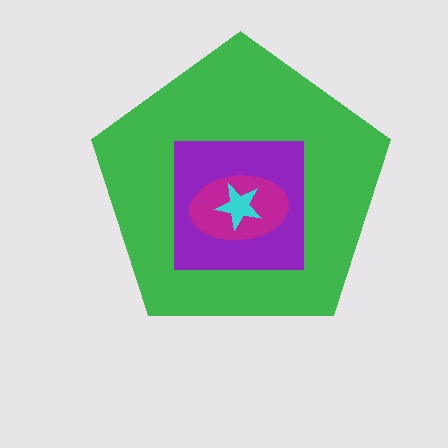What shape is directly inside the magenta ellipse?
The cyan star.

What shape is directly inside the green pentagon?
The purple square.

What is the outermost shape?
The green pentagon.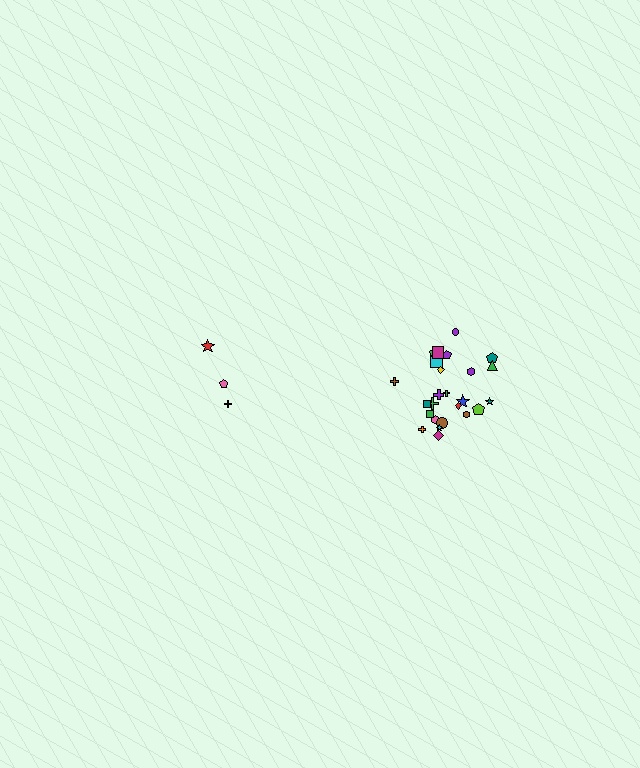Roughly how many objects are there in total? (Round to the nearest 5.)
Roughly 30 objects in total.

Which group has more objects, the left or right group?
The right group.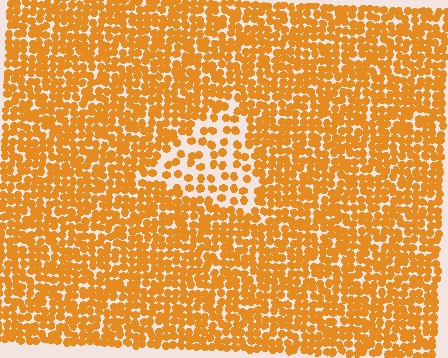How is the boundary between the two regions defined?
The boundary is defined by a change in element density (approximately 2.2x ratio). All elements are the same color, size, and shape.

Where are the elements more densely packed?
The elements are more densely packed outside the triangle boundary.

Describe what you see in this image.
The image contains small orange elements arranged at two different densities. A triangle-shaped region is visible where the elements are less densely packed than the surrounding area.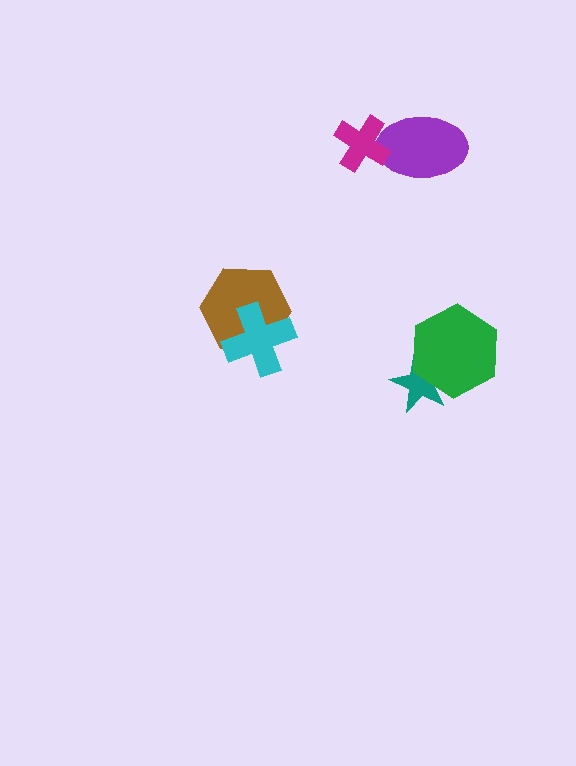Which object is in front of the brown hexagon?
The cyan cross is in front of the brown hexagon.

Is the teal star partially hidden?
Yes, it is partially covered by another shape.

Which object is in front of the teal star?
The green hexagon is in front of the teal star.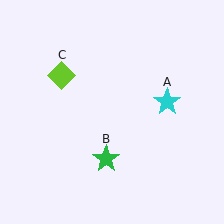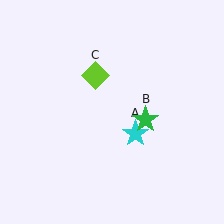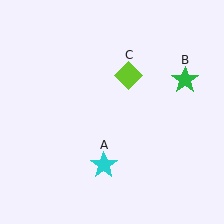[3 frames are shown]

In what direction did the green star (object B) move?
The green star (object B) moved up and to the right.